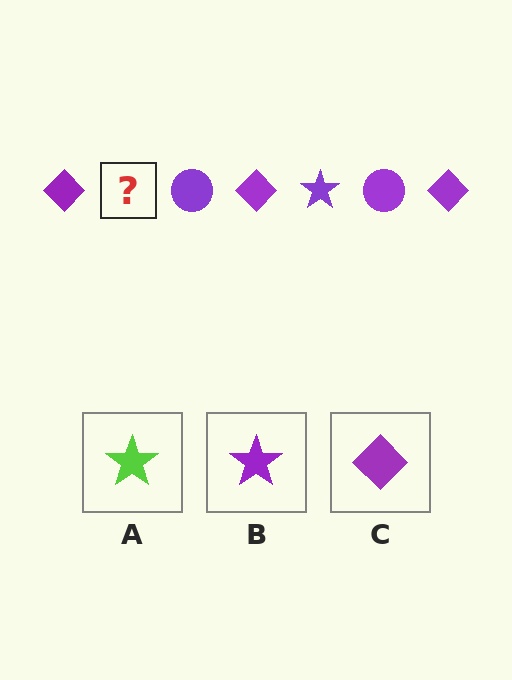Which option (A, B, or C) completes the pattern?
B.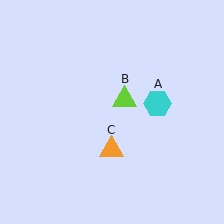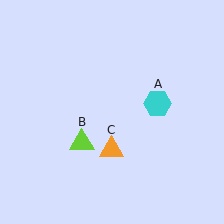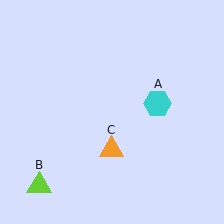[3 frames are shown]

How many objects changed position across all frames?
1 object changed position: lime triangle (object B).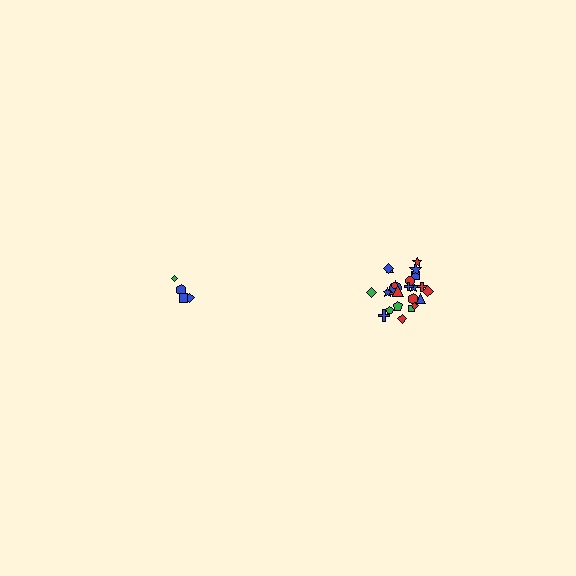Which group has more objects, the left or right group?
The right group.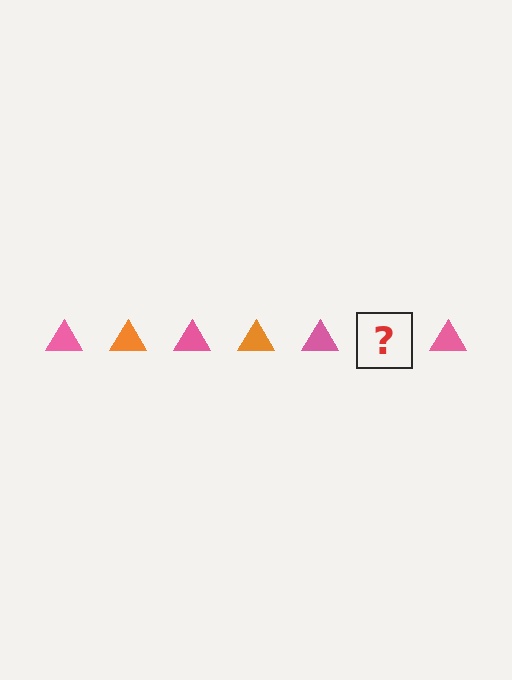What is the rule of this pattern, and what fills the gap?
The rule is that the pattern cycles through pink, orange triangles. The gap should be filled with an orange triangle.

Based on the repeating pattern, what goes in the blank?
The blank should be an orange triangle.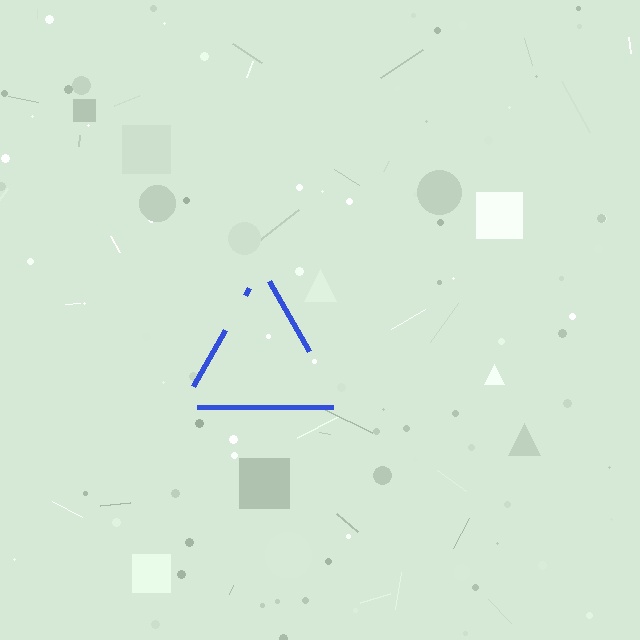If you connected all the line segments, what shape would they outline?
They would outline a triangle.